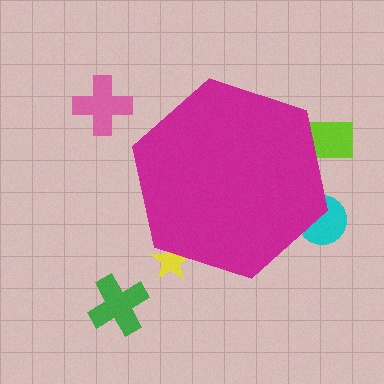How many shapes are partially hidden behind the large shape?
3 shapes are partially hidden.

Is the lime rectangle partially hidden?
Yes, the lime rectangle is partially hidden behind the magenta hexagon.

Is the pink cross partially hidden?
No, the pink cross is fully visible.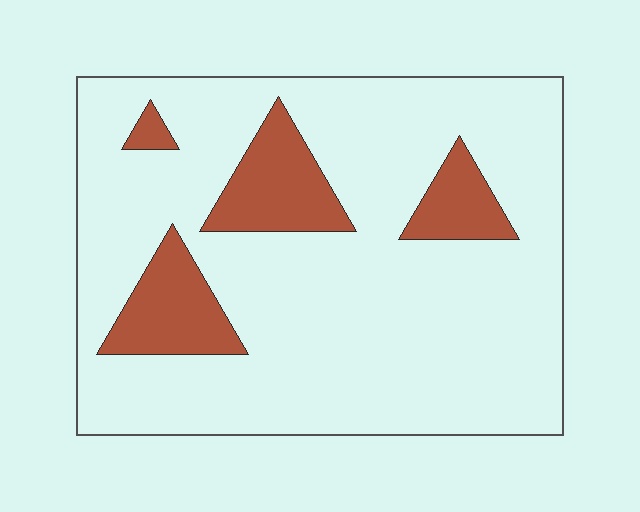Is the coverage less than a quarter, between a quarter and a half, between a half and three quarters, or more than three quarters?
Less than a quarter.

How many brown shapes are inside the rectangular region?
4.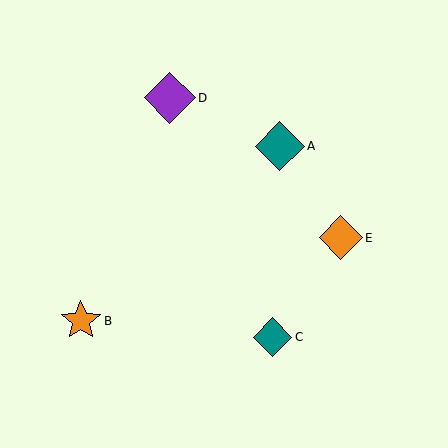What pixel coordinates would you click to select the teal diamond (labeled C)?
Click at (273, 337) to select the teal diamond C.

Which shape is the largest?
The purple diamond (labeled D) is the largest.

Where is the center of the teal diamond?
The center of the teal diamond is at (273, 337).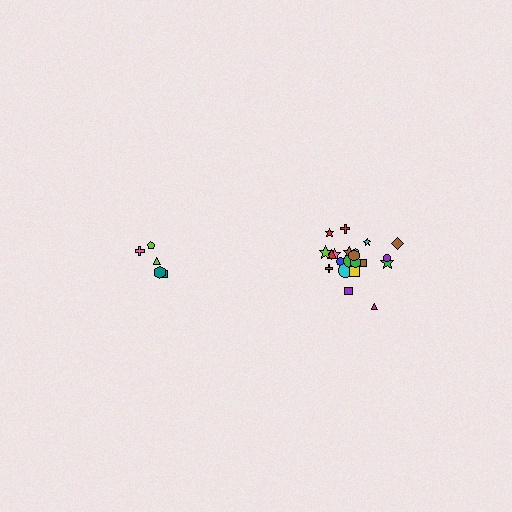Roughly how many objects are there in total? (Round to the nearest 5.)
Roughly 25 objects in total.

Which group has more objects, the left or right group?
The right group.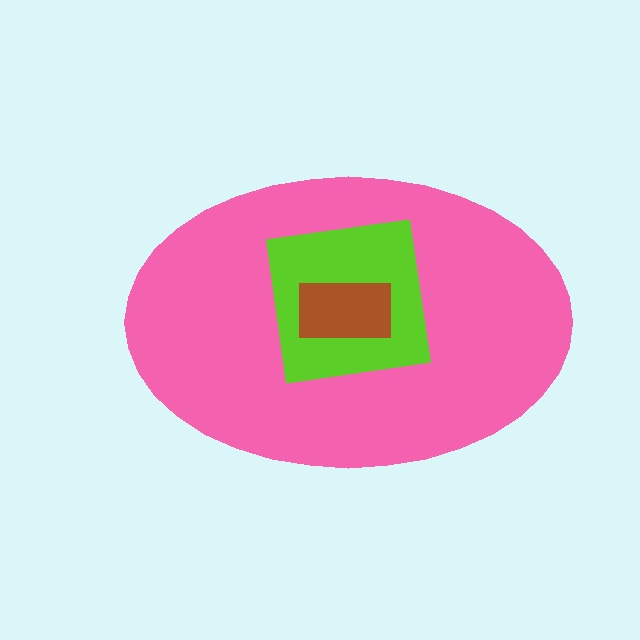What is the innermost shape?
The brown rectangle.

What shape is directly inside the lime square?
The brown rectangle.